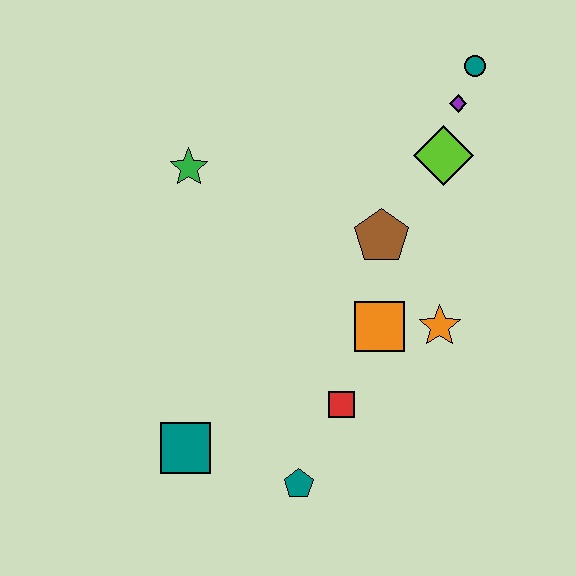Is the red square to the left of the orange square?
Yes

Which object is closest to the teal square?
The teal pentagon is closest to the teal square.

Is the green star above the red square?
Yes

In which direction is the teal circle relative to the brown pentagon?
The teal circle is above the brown pentagon.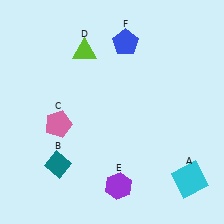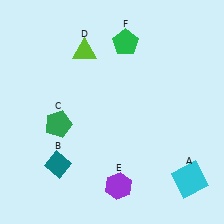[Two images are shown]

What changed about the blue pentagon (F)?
In Image 1, F is blue. In Image 2, it changed to green.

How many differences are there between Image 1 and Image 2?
There are 2 differences between the two images.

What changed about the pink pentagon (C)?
In Image 1, C is pink. In Image 2, it changed to green.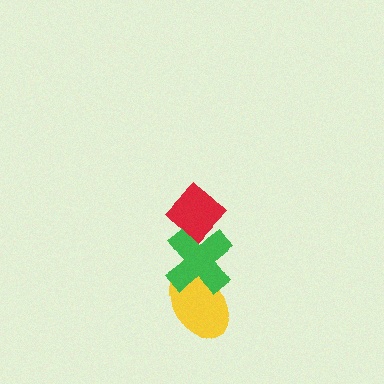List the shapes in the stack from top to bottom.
From top to bottom: the red diamond, the green cross, the yellow ellipse.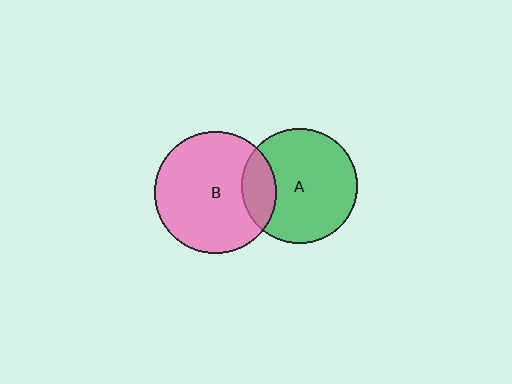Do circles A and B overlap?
Yes.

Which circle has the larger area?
Circle B (pink).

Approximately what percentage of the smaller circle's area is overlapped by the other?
Approximately 20%.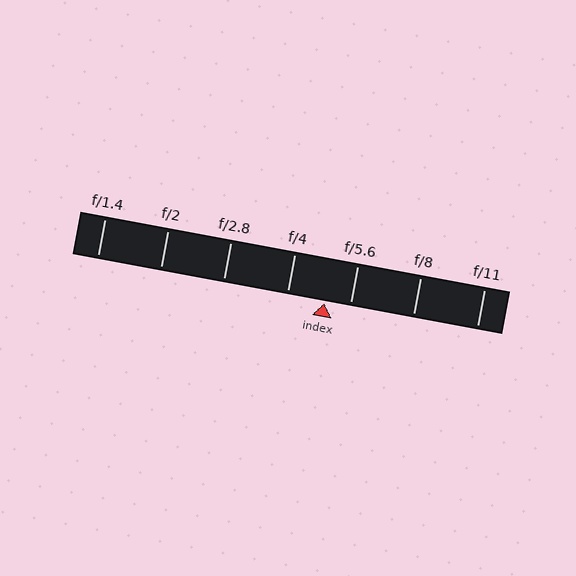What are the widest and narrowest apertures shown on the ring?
The widest aperture shown is f/1.4 and the narrowest is f/11.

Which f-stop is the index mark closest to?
The index mark is closest to f/5.6.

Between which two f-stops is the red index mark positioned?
The index mark is between f/4 and f/5.6.